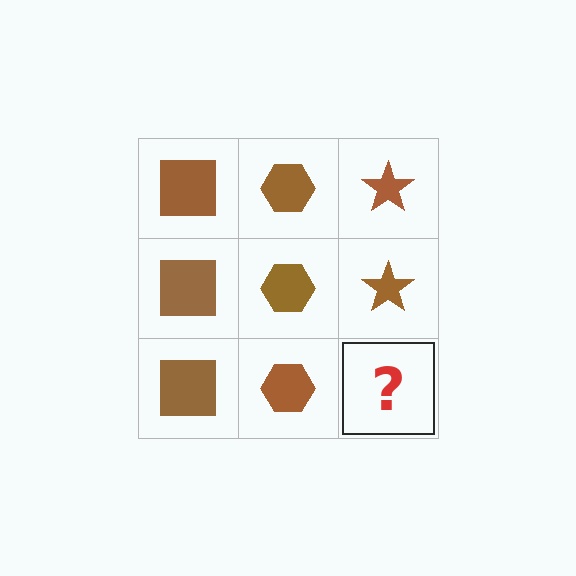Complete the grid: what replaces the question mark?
The question mark should be replaced with a brown star.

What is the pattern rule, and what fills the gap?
The rule is that each column has a consistent shape. The gap should be filled with a brown star.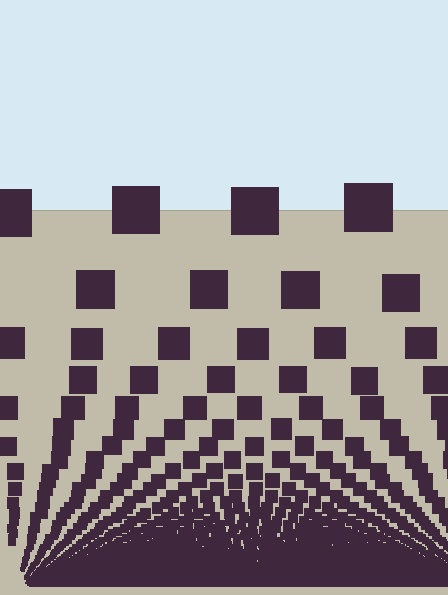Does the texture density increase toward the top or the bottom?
Density increases toward the bottom.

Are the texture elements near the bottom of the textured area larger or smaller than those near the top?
Smaller. The gradient is inverted — elements near the bottom are smaller and denser.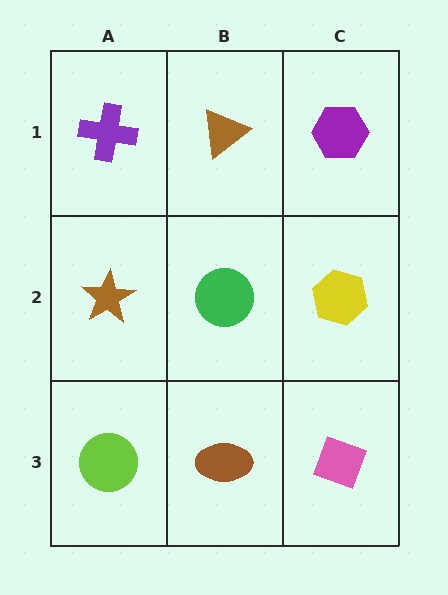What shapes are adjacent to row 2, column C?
A purple hexagon (row 1, column C), a pink diamond (row 3, column C), a green circle (row 2, column B).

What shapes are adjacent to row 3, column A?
A brown star (row 2, column A), a brown ellipse (row 3, column B).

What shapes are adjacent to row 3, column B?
A green circle (row 2, column B), a lime circle (row 3, column A), a pink diamond (row 3, column C).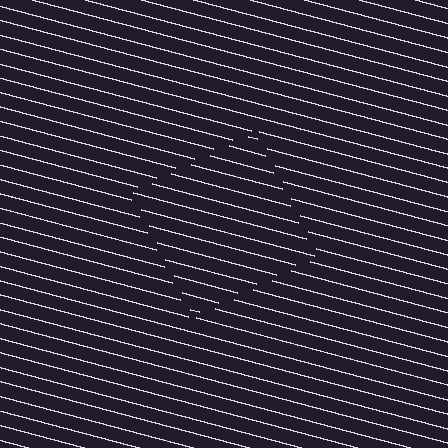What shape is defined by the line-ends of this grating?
An illusory square. The interior of the shape contains the same grating, shifted by half a period — the contour is defined by the phase discontinuity where line-ends from the inner and outer gratings abut.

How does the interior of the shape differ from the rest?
The interior of the shape contains the same grating, shifted by half a period — the contour is defined by the phase discontinuity where line-ends from the inner and outer gratings abut.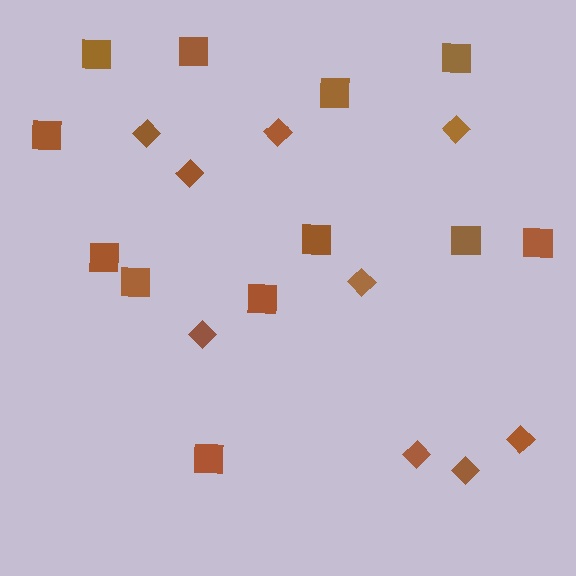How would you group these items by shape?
There are 2 groups: one group of diamonds (9) and one group of squares (12).